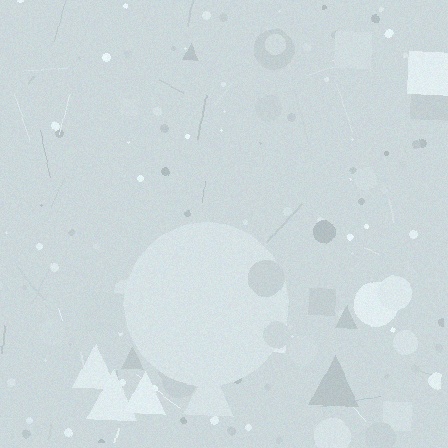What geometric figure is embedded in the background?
A circle is embedded in the background.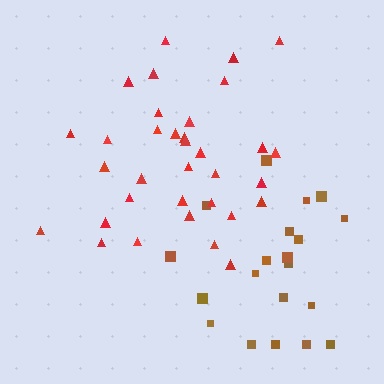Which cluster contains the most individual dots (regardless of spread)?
Red (34).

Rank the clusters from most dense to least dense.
red, brown.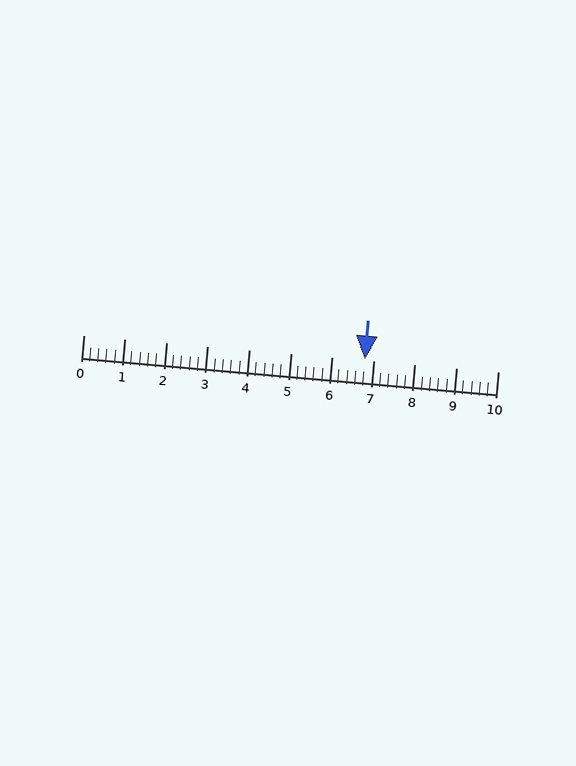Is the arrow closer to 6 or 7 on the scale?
The arrow is closer to 7.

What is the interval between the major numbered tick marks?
The major tick marks are spaced 1 units apart.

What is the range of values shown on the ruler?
The ruler shows values from 0 to 10.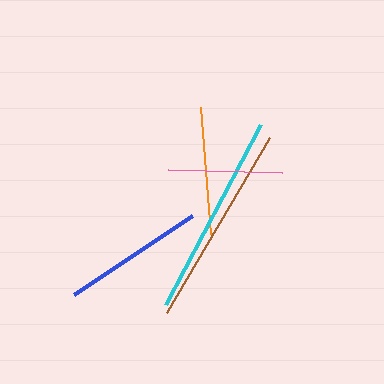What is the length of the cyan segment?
The cyan segment is approximately 203 pixels long.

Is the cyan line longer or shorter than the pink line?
The cyan line is longer than the pink line.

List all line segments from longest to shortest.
From longest to shortest: cyan, brown, blue, orange, pink.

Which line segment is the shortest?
The pink line is the shortest at approximately 115 pixels.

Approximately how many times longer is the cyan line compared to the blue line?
The cyan line is approximately 1.4 times the length of the blue line.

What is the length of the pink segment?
The pink segment is approximately 115 pixels long.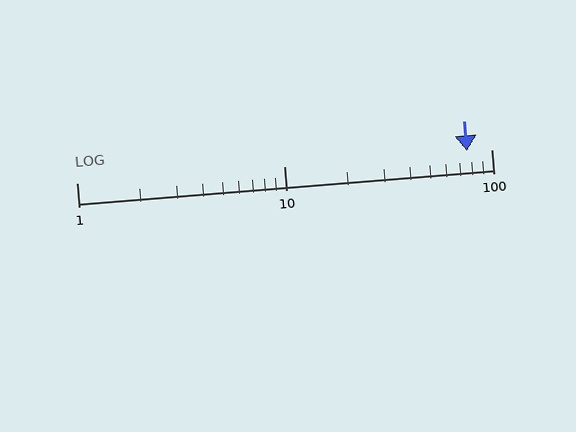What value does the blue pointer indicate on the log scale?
The pointer indicates approximately 76.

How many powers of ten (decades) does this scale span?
The scale spans 2 decades, from 1 to 100.